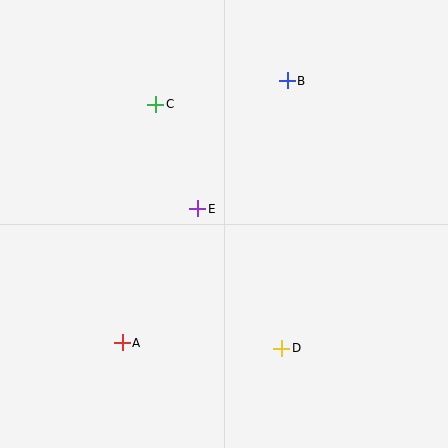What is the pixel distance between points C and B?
The distance between C and B is 134 pixels.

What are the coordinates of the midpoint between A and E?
The midpoint between A and E is at (160, 276).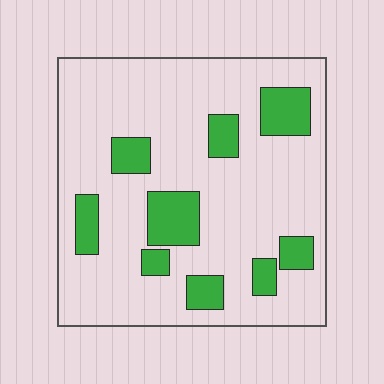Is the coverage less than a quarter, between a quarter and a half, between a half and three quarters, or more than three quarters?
Less than a quarter.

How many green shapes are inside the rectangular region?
9.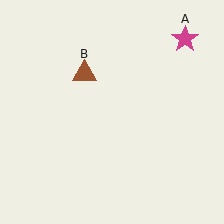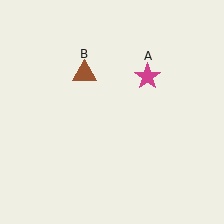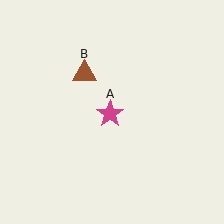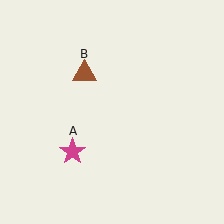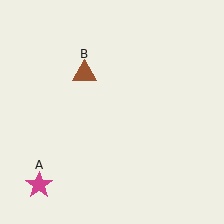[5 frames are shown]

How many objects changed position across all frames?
1 object changed position: magenta star (object A).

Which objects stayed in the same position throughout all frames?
Brown triangle (object B) remained stationary.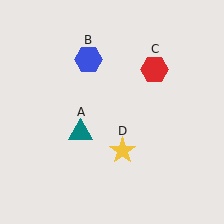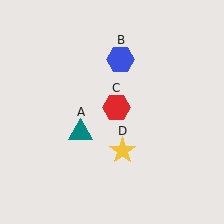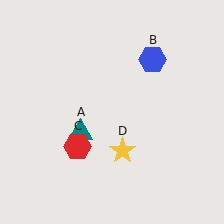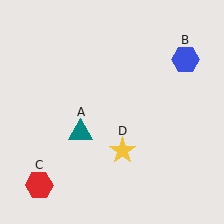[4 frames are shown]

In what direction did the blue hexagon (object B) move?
The blue hexagon (object B) moved right.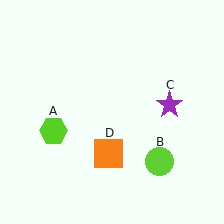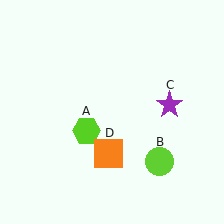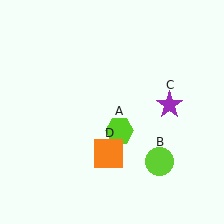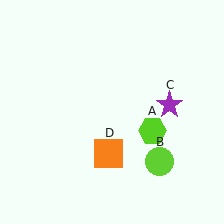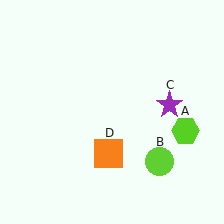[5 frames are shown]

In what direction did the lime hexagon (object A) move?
The lime hexagon (object A) moved right.